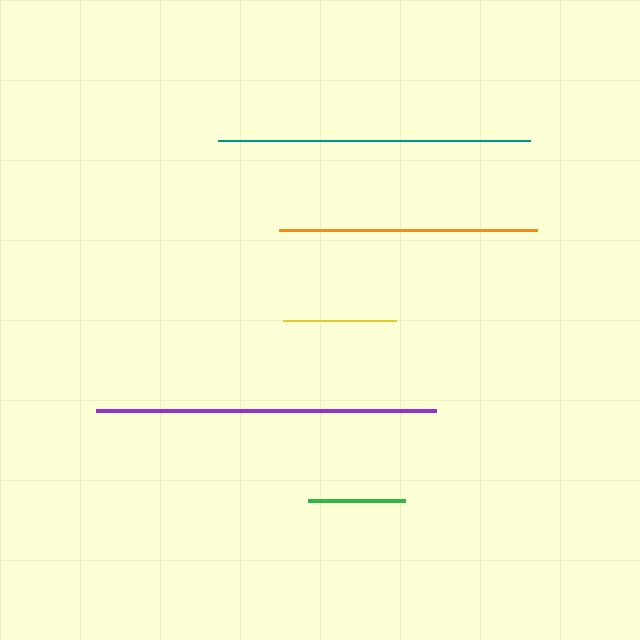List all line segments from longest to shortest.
From longest to shortest: purple, teal, orange, yellow, green.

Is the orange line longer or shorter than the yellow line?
The orange line is longer than the yellow line.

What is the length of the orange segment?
The orange segment is approximately 258 pixels long.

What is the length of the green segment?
The green segment is approximately 97 pixels long.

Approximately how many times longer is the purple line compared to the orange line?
The purple line is approximately 1.3 times the length of the orange line.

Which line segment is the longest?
The purple line is the longest at approximately 340 pixels.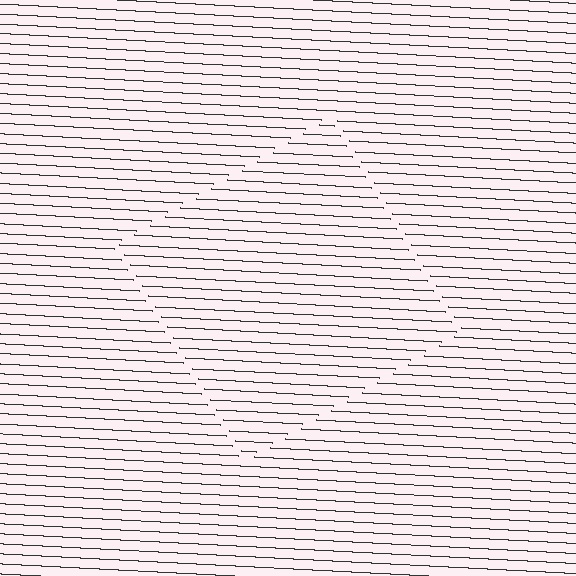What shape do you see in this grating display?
An illusory square. The interior of the shape contains the same grating, shifted by half a period — the contour is defined by the phase discontinuity where line-ends from the inner and outer gratings abut.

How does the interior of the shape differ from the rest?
The interior of the shape contains the same grating, shifted by half a period — the contour is defined by the phase discontinuity where line-ends from the inner and outer gratings abut.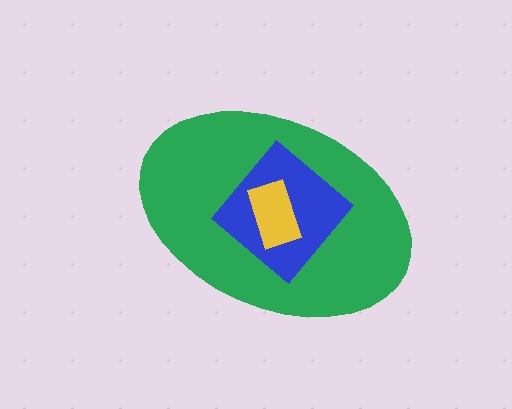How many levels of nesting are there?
3.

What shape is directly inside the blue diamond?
The yellow rectangle.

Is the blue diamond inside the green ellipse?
Yes.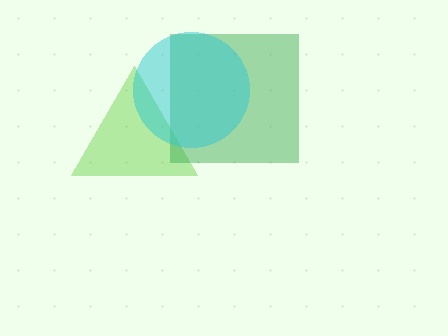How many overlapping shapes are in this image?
There are 3 overlapping shapes in the image.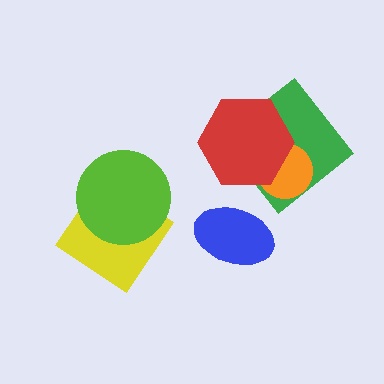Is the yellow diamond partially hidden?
Yes, it is partially covered by another shape.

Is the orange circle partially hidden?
Yes, it is partially covered by another shape.